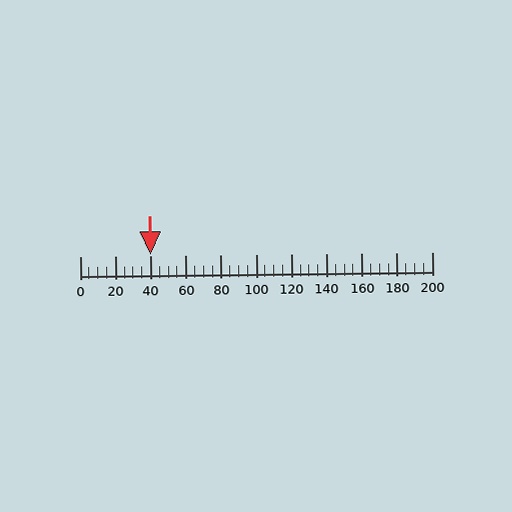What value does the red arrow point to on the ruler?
The red arrow points to approximately 40.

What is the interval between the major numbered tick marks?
The major tick marks are spaced 20 units apart.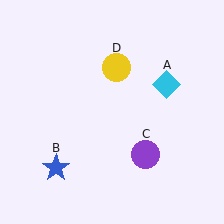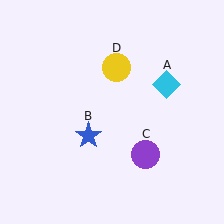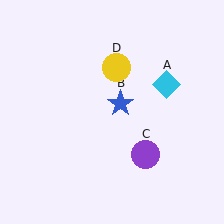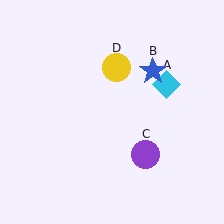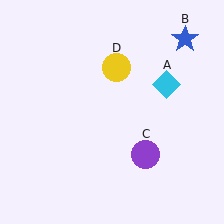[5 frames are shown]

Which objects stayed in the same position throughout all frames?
Cyan diamond (object A) and purple circle (object C) and yellow circle (object D) remained stationary.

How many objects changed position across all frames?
1 object changed position: blue star (object B).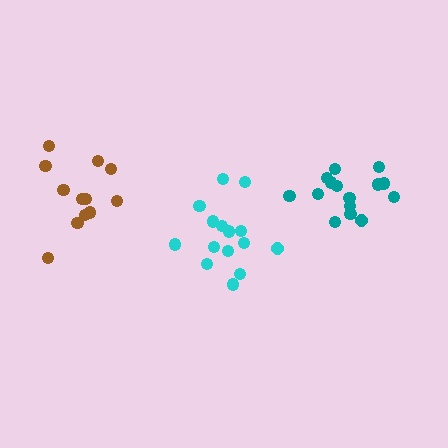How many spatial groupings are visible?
There are 3 spatial groupings.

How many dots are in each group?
Group 1: 12 dots, Group 2: 15 dots, Group 3: 15 dots (42 total).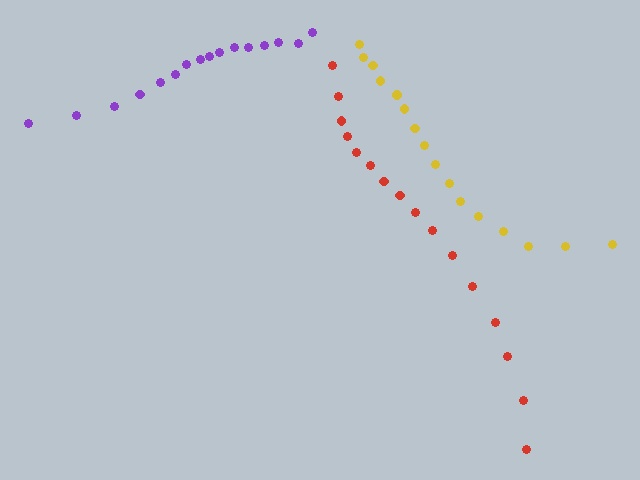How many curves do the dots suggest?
There are 3 distinct paths.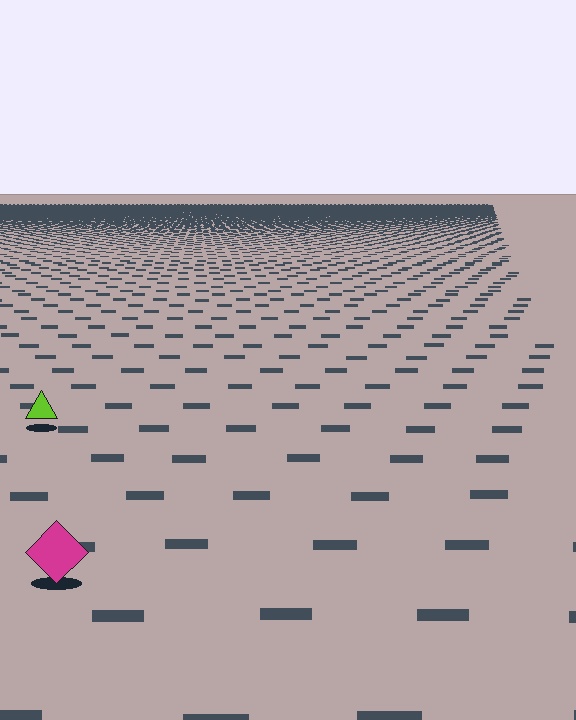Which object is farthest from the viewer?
The lime triangle is farthest from the viewer. It appears smaller and the ground texture around it is denser.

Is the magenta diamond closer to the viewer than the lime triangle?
Yes. The magenta diamond is closer — you can tell from the texture gradient: the ground texture is coarser near it.